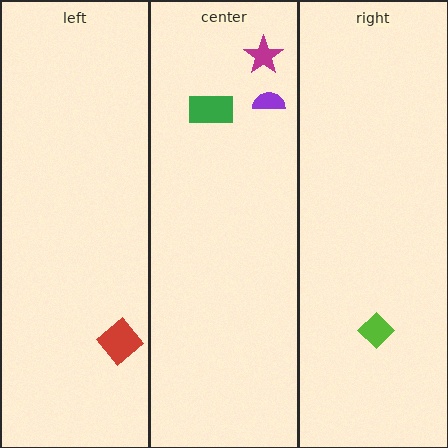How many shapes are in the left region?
1.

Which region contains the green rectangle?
The center region.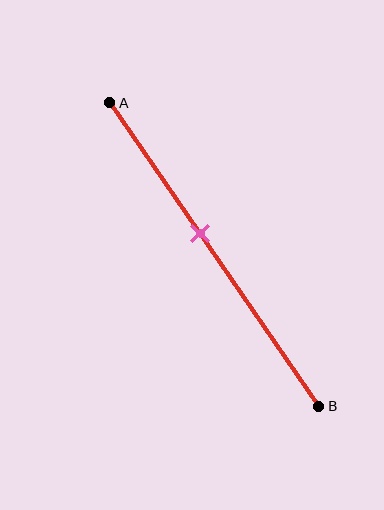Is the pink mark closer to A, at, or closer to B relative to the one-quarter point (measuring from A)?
The pink mark is closer to point B than the one-quarter point of segment AB.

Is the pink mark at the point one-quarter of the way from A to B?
No, the mark is at about 45% from A, not at the 25% one-quarter point.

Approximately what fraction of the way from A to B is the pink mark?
The pink mark is approximately 45% of the way from A to B.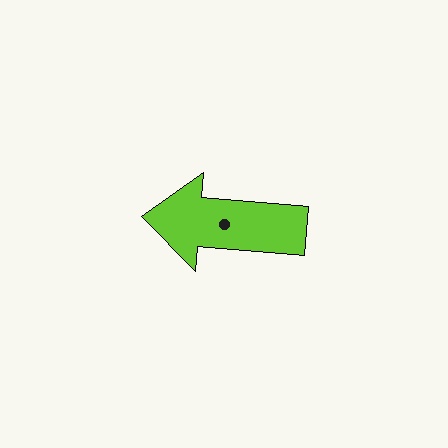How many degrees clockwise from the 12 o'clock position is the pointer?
Approximately 275 degrees.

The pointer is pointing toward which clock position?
Roughly 9 o'clock.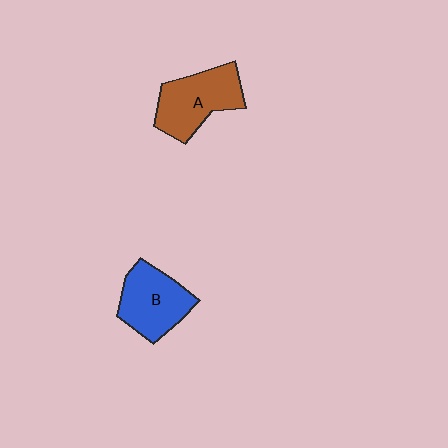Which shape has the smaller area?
Shape B (blue).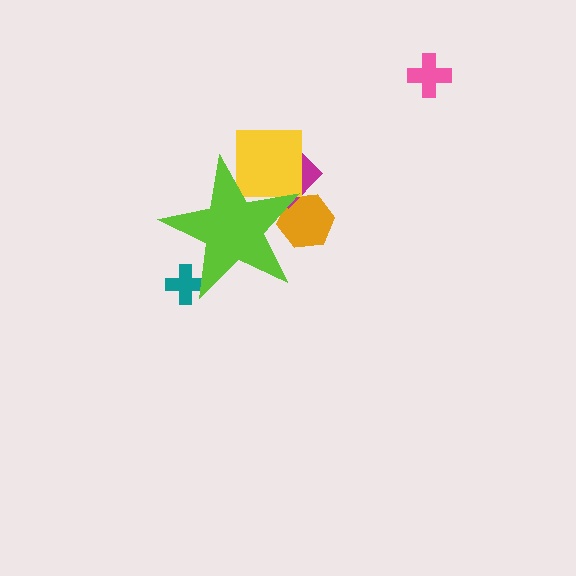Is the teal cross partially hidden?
Yes, the teal cross is partially hidden behind the lime star.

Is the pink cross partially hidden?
No, the pink cross is fully visible.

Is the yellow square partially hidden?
Yes, the yellow square is partially hidden behind the lime star.